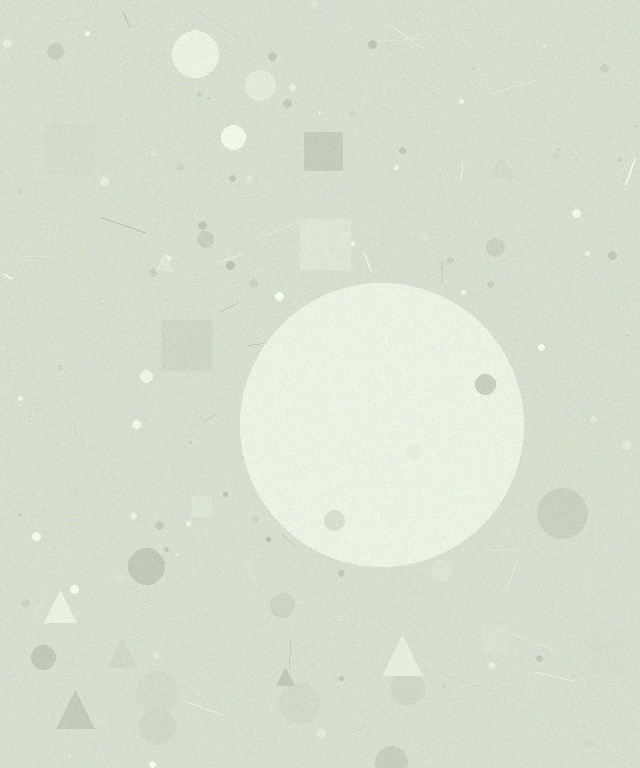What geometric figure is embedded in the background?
A circle is embedded in the background.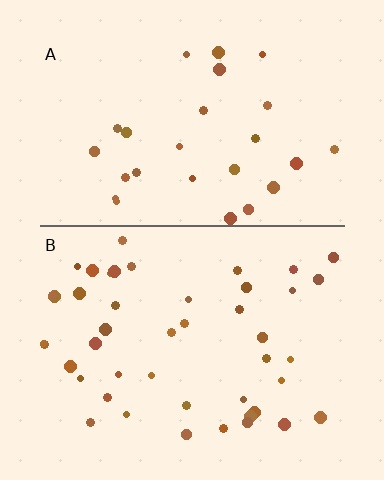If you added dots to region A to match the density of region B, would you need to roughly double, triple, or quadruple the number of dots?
Approximately double.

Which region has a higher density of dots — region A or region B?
B (the bottom).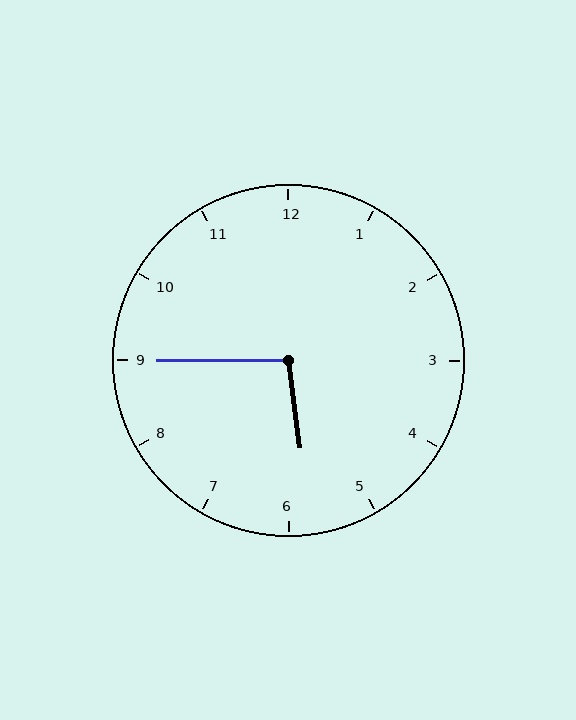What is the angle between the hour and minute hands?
Approximately 98 degrees.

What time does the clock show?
5:45.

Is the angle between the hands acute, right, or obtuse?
It is obtuse.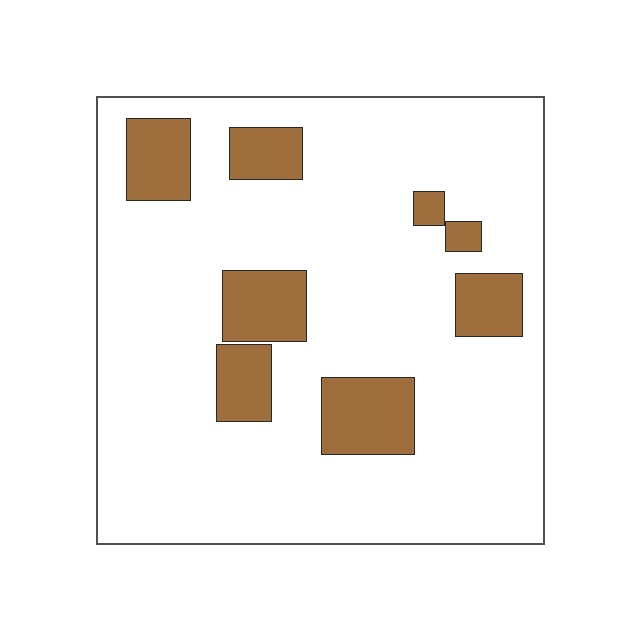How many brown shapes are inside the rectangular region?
8.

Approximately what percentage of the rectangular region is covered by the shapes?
Approximately 15%.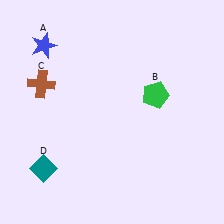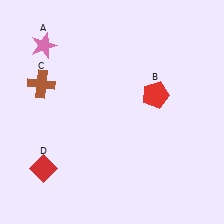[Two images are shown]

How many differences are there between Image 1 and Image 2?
There are 3 differences between the two images.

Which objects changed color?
A changed from blue to pink. B changed from green to red. D changed from teal to red.